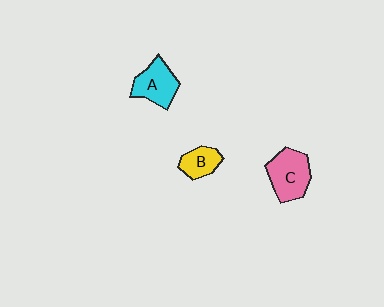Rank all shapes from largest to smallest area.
From largest to smallest: C (pink), A (cyan), B (yellow).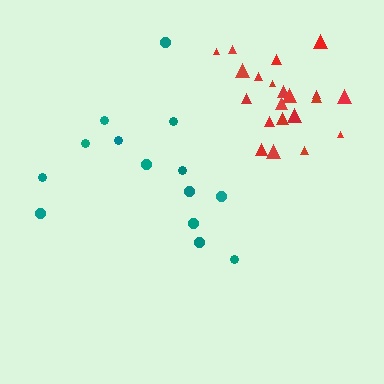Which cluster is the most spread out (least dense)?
Teal.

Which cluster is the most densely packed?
Red.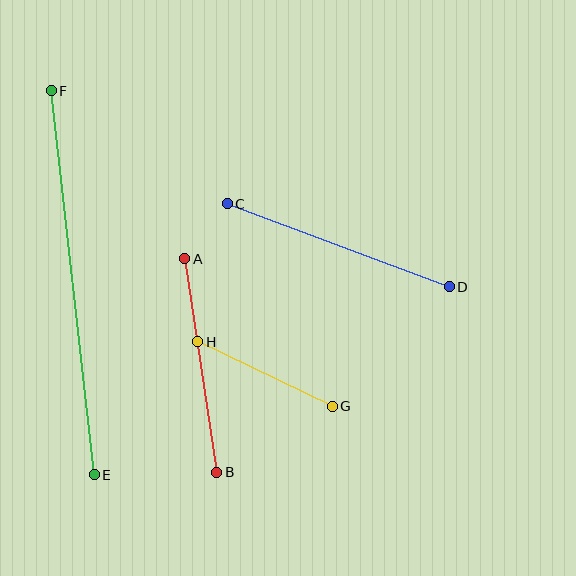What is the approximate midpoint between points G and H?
The midpoint is at approximately (265, 374) pixels.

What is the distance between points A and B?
The distance is approximately 216 pixels.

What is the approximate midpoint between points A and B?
The midpoint is at approximately (201, 366) pixels.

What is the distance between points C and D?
The distance is approximately 237 pixels.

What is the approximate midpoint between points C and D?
The midpoint is at approximately (338, 245) pixels.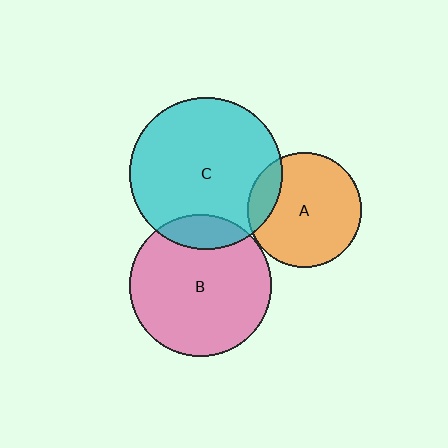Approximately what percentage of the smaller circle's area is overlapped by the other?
Approximately 15%.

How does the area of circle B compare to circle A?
Approximately 1.5 times.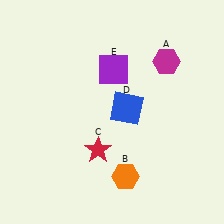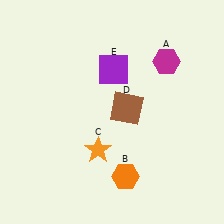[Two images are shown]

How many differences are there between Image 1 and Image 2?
There are 2 differences between the two images.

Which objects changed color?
C changed from red to orange. D changed from blue to brown.